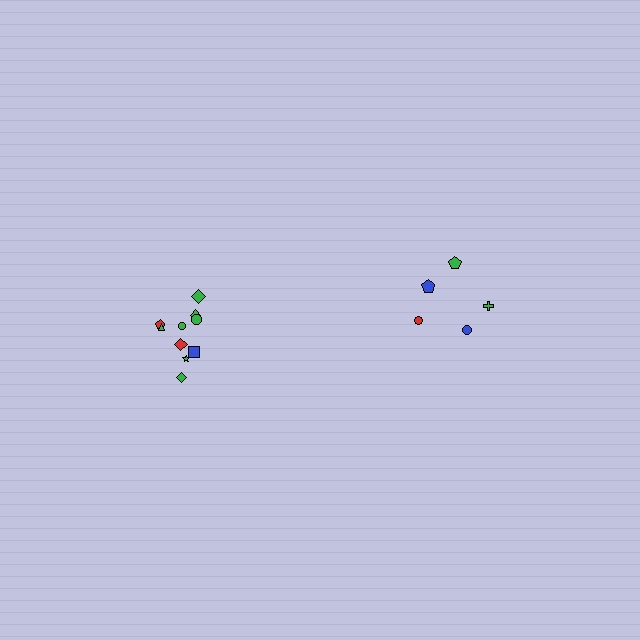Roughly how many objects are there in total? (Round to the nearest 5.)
Roughly 15 objects in total.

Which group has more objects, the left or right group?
The left group.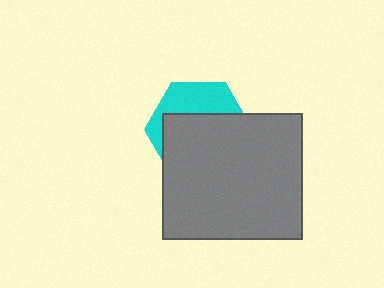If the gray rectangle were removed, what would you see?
You would see the complete cyan hexagon.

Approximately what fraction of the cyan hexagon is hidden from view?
Roughly 64% of the cyan hexagon is hidden behind the gray rectangle.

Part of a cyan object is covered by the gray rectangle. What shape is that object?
It is a hexagon.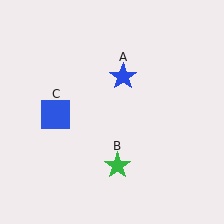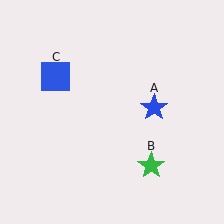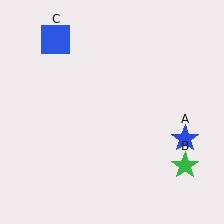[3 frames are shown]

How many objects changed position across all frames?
3 objects changed position: blue star (object A), green star (object B), blue square (object C).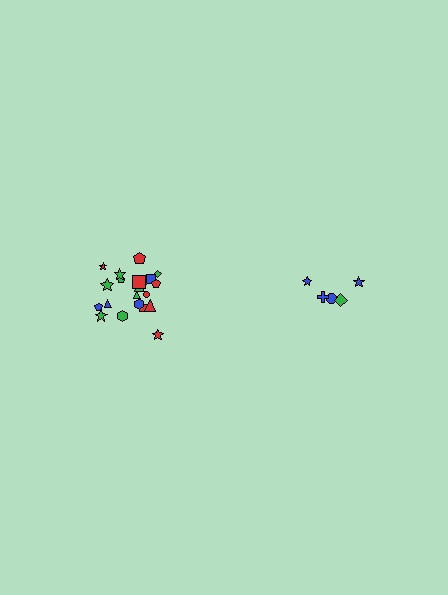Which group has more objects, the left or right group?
The left group.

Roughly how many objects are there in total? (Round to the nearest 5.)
Roughly 25 objects in total.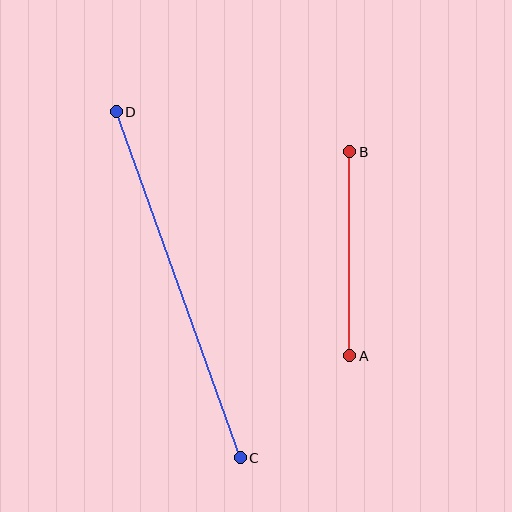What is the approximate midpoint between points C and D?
The midpoint is at approximately (178, 285) pixels.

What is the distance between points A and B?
The distance is approximately 204 pixels.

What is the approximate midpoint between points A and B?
The midpoint is at approximately (350, 254) pixels.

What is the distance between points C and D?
The distance is approximately 368 pixels.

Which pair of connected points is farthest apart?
Points C and D are farthest apart.